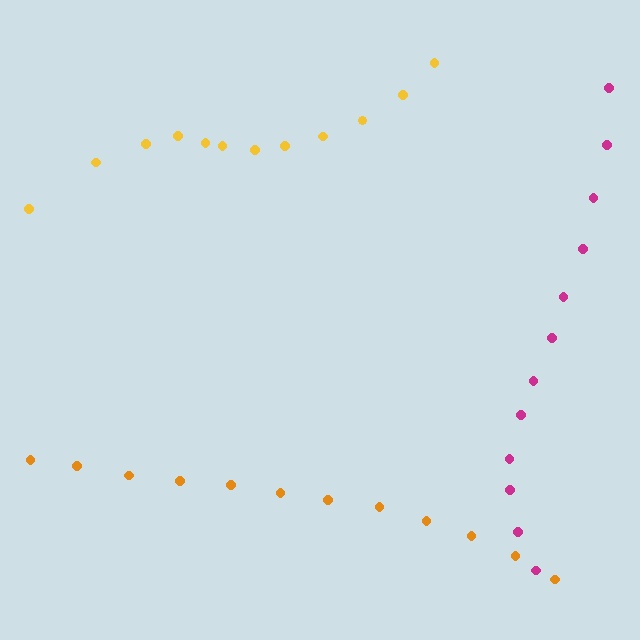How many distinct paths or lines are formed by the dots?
There are 3 distinct paths.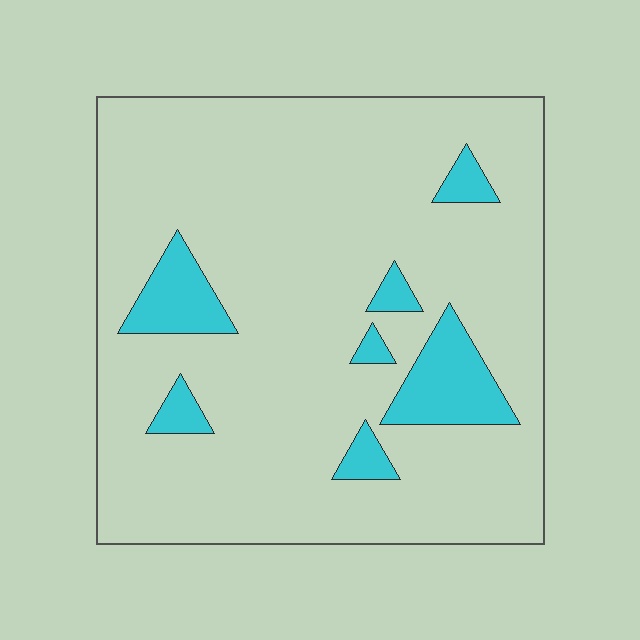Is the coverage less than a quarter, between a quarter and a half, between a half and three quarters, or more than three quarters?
Less than a quarter.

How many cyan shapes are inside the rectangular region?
7.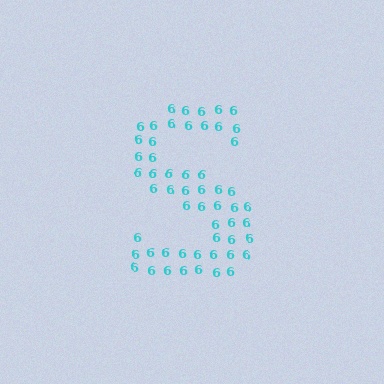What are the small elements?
The small elements are digit 6's.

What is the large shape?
The large shape is the letter S.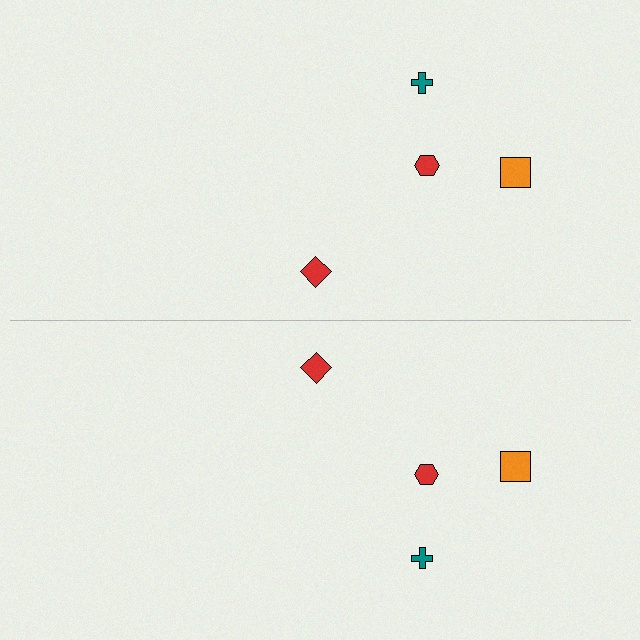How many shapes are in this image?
There are 8 shapes in this image.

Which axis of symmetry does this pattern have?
The pattern has a horizontal axis of symmetry running through the center of the image.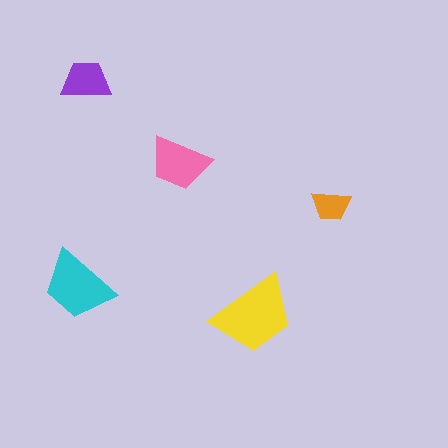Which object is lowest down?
The yellow trapezoid is bottommost.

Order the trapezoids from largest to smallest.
the yellow one, the cyan one, the pink one, the purple one, the orange one.